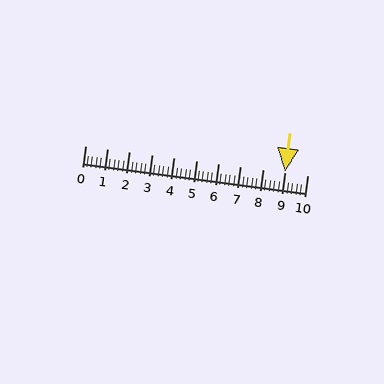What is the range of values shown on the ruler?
The ruler shows values from 0 to 10.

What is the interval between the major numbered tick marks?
The major tick marks are spaced 1 units apart.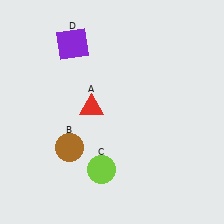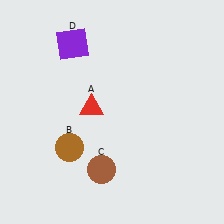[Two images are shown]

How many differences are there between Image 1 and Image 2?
There is 1 difference between the two images.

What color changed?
The circle (C) changed from lime in Image 1 to brown in Image 2.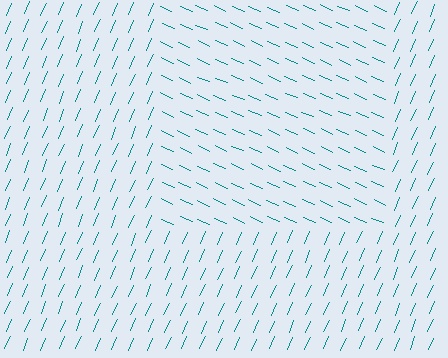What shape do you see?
I see a rectangle.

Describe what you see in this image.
The image is filled with small teal line segments. A rectangle region in the image has lines oriented differently from the surrounding lines, creating a visible texture boundary.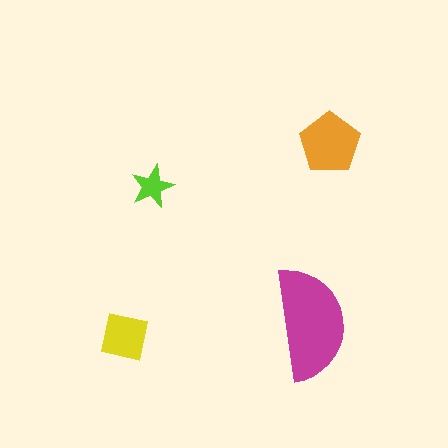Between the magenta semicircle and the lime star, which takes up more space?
The magenta semicircle.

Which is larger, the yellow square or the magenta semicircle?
The magenta semicircle.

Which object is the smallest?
The lime star.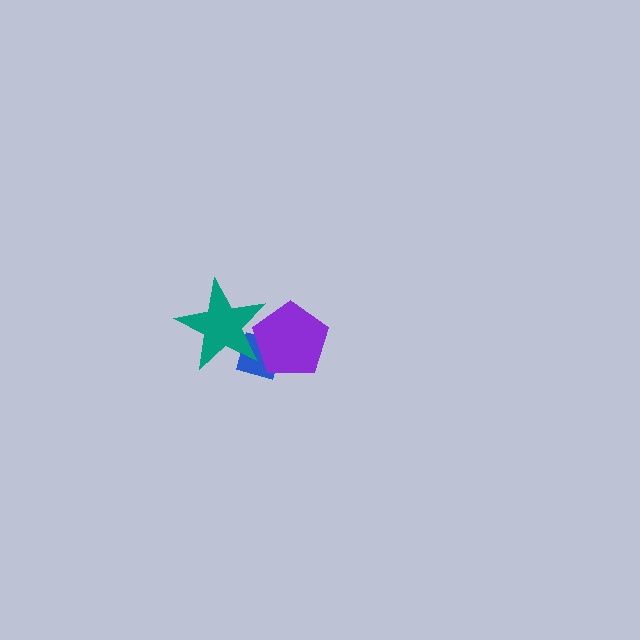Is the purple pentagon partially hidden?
No, no other shape covers it.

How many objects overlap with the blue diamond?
2 objects overlap with the blue diamond.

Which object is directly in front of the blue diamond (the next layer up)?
The teal star is directly in front of the blue diamond.